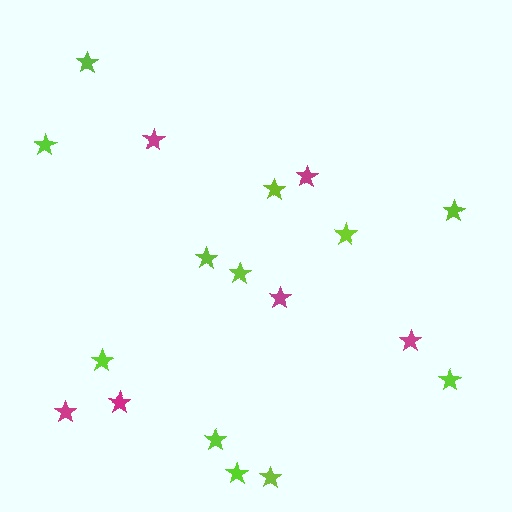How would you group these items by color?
There are 2 groups: one group of magenta stars (6) and one group of lime stars (12).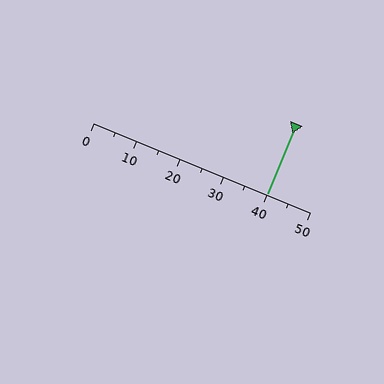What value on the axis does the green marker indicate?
The marker indicates approximately 40.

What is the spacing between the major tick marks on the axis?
The major ticks are spaced 10 apart.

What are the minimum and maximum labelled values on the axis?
The axis runs from 0 to 50.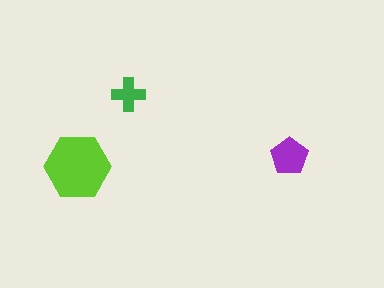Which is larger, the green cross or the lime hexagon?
The lime hexagon.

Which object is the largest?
The lime hexagon.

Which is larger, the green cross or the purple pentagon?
The purple pentagon.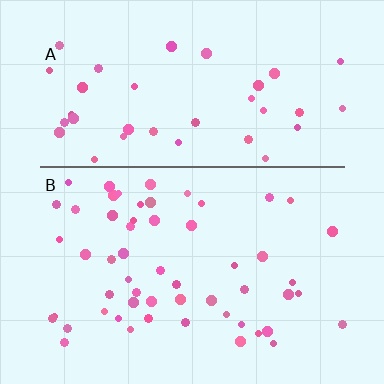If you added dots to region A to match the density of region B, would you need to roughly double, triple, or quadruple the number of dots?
Approximately double.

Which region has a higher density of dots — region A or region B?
B (the bottom).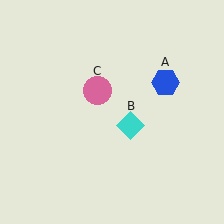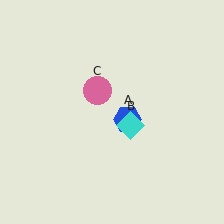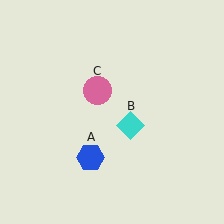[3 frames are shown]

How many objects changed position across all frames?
1 object changed position: blue hexagon (object A).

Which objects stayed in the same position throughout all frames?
Cyan diamond (object B) and pink circle (object C) remained stationary.